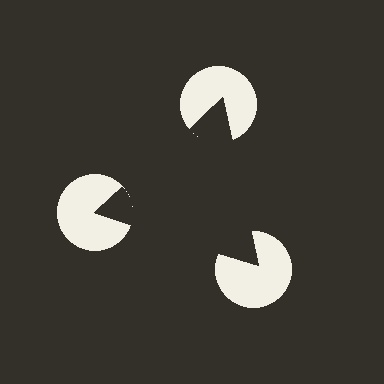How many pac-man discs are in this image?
There are 3 — one at each vertex of the illusory triangle.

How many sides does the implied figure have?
3 sides.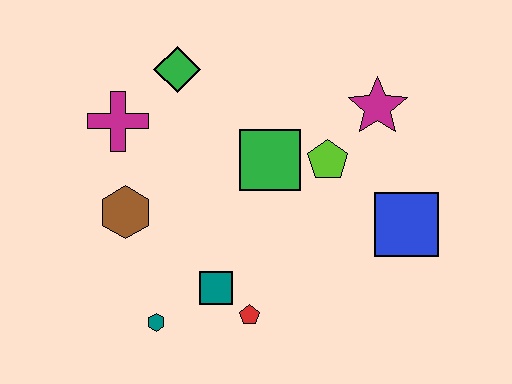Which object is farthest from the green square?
The teal hexagon is farthest from the green square.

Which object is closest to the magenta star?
The lime pentagon is closest to the magenta star.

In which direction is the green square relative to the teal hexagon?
The green square is above the teal hexagon.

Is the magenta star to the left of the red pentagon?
No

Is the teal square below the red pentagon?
No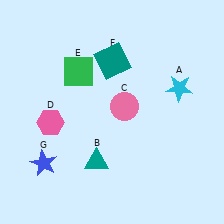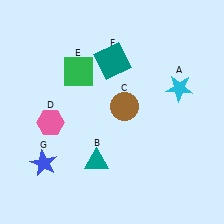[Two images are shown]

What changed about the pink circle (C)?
In Image 1, C is pink. In Image 2, it changed to brown.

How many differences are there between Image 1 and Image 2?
There is 1 difference between the two images.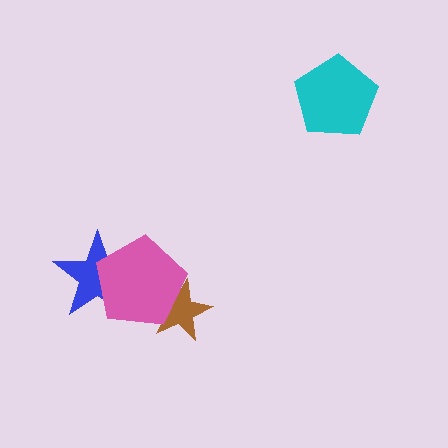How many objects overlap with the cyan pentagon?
0 objects overlap with the cyan pentagon.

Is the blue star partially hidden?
Yes, it is partially covered by another shape.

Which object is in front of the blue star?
The pink pentagon is in front of the blue star.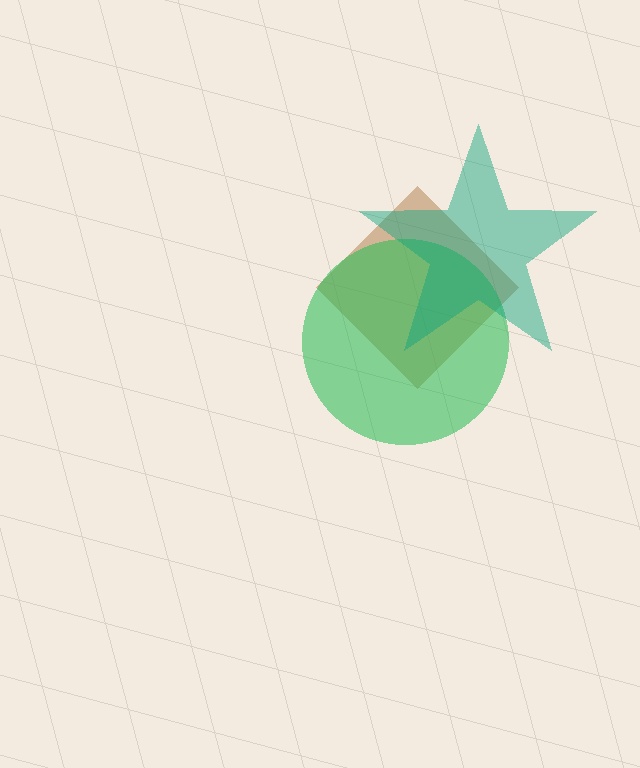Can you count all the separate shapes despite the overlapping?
Yes, there are 3 separate shapes.